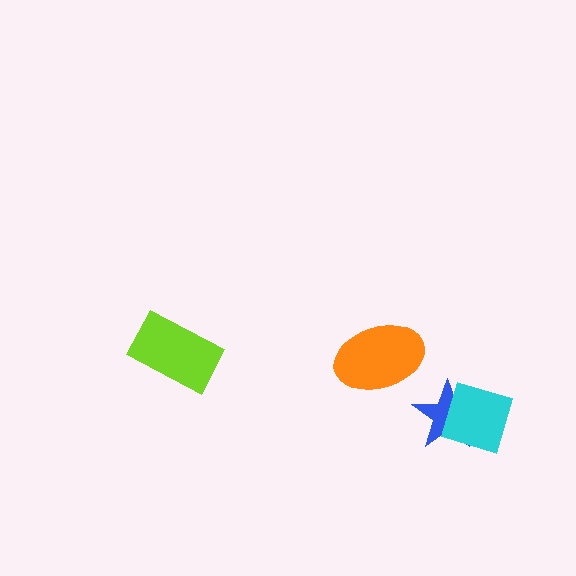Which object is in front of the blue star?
The cyan square is in front of the blue star.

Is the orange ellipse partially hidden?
No, no other shape covers it.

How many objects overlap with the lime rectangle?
0 objects overlap with the lime rectangle.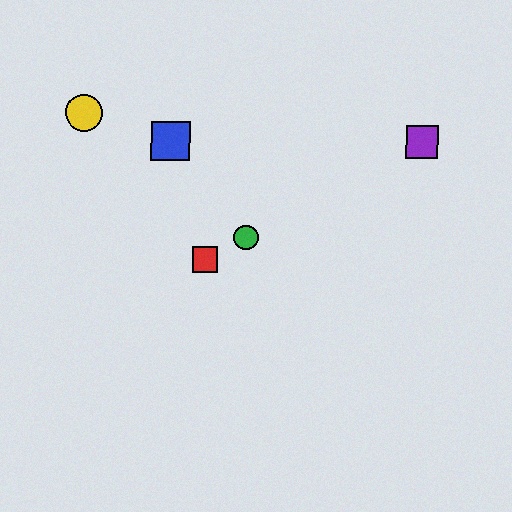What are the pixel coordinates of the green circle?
The green circle is at (246, 237).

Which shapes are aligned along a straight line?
The red square, the green circle, the purple square are aligned along a straight line.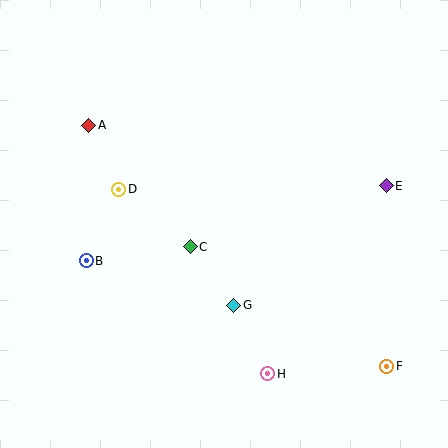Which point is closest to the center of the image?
Point C at (190, 247) is closest to the center.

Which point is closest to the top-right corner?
Point E is closest to the top-right corner.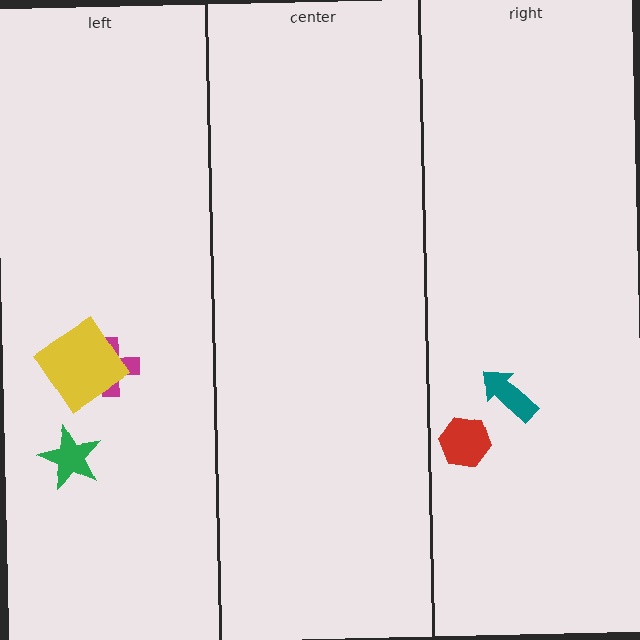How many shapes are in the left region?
3.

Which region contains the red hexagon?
The right region.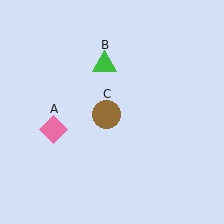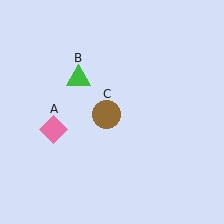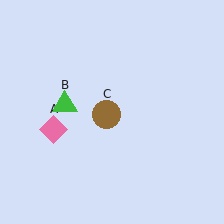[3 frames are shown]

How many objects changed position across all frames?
1 object changed position: green triangle (object B).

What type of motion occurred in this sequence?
The green triangle (object B) rotated counterclockwise around the center of the scene.